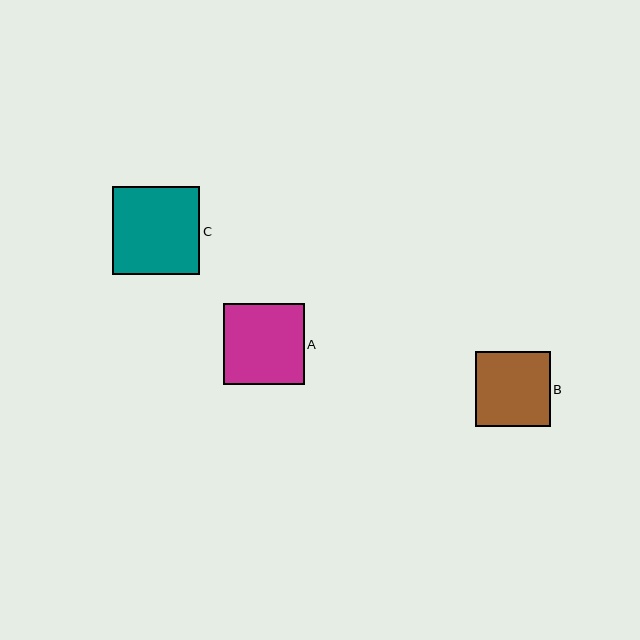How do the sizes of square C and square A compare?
Square C and square A are approximately the same size.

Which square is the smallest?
Square B is the smallest with a size of approximately 75 pixels.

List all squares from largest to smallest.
From largest to smallest: C, A, B.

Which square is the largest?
Square C is the largest with a size of approximately 88 pixels.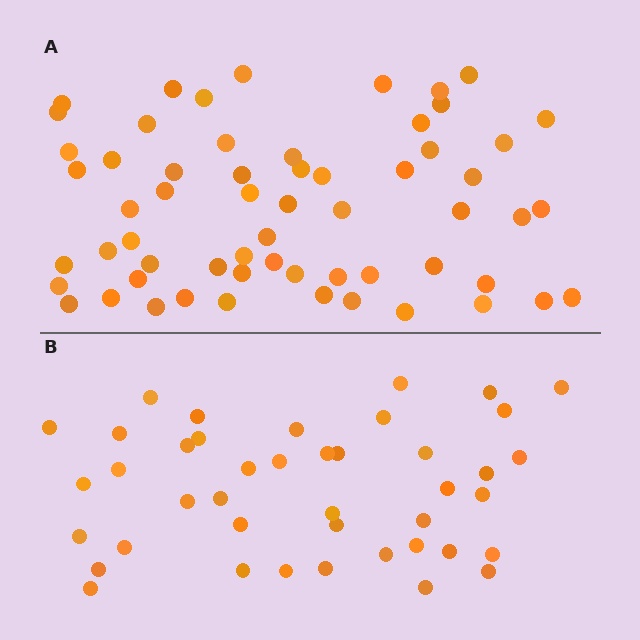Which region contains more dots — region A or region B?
Region A (the top region) has more dots.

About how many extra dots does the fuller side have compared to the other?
Region A has approximately 20 more dots than region B.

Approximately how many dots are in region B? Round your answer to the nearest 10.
About 40 dots. (The exact count is 42, which rounds to 40.)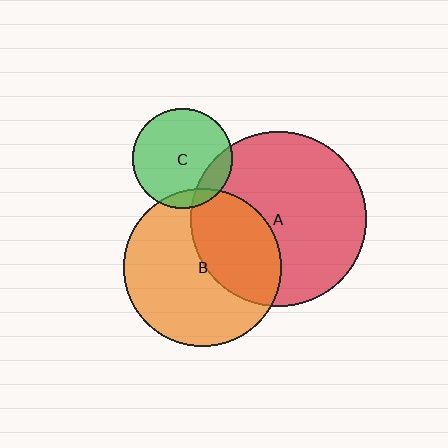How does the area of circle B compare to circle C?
Approximately 2.5 times.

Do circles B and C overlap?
Yes.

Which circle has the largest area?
Circle A (red).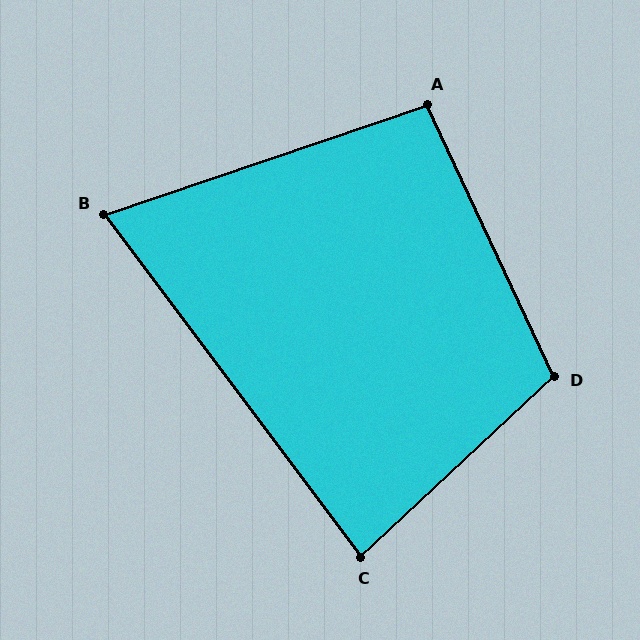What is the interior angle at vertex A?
Approximately 96 degrees (obtuse).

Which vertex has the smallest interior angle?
B, at approximately 72 degrees.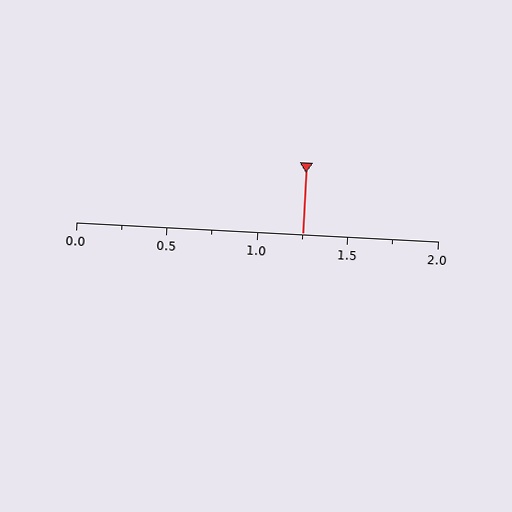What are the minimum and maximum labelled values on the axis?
The axis runs from 0.0 to 2.0.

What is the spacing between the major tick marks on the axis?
The major ticks are spaced 0.5 apart.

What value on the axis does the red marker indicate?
The marker indicates approximately 1.25.